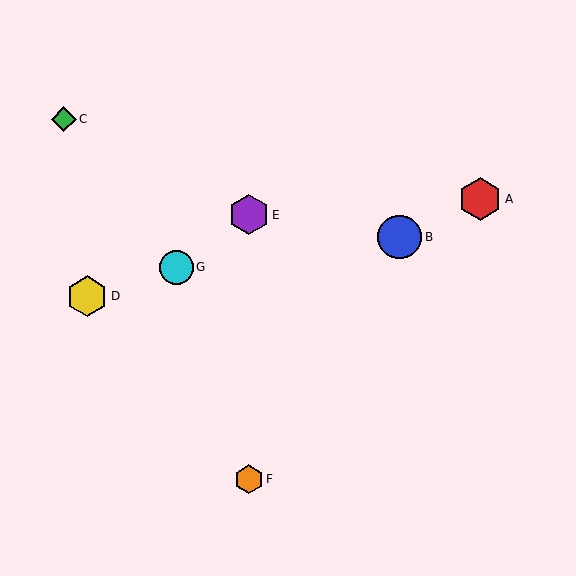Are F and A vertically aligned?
No, F is at x≈249 and A is at x≈480.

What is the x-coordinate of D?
Object D is at x≈87.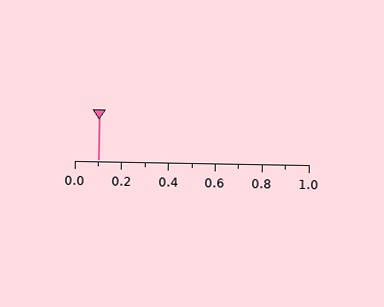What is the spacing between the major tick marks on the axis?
The major ticks are spaced 0.2 apart.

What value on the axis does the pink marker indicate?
The marker indicates approximately 0.1.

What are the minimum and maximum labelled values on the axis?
The axis runs from 0.0 to 1.0.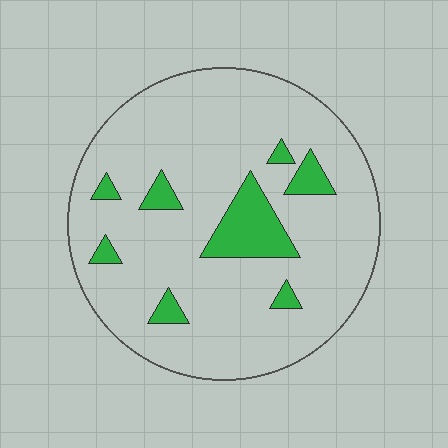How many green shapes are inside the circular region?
8.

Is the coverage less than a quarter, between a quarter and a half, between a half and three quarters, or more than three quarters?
Less than a quarter.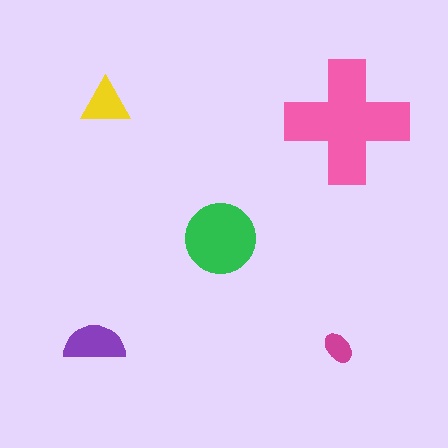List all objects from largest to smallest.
The pink cross, the green circle, the purple semicircle, the yellow triangle, the magenta ellipse.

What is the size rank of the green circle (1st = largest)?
2nd.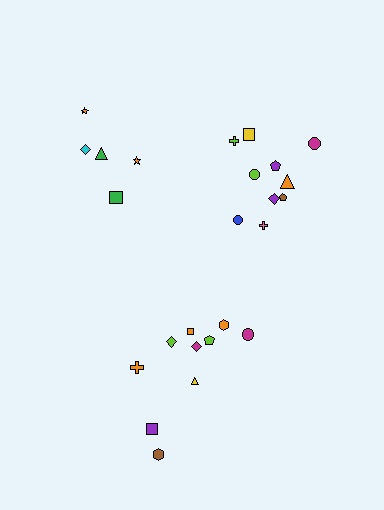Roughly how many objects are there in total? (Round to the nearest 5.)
Roughly 25 objects in total.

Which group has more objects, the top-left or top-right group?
The top-right group.